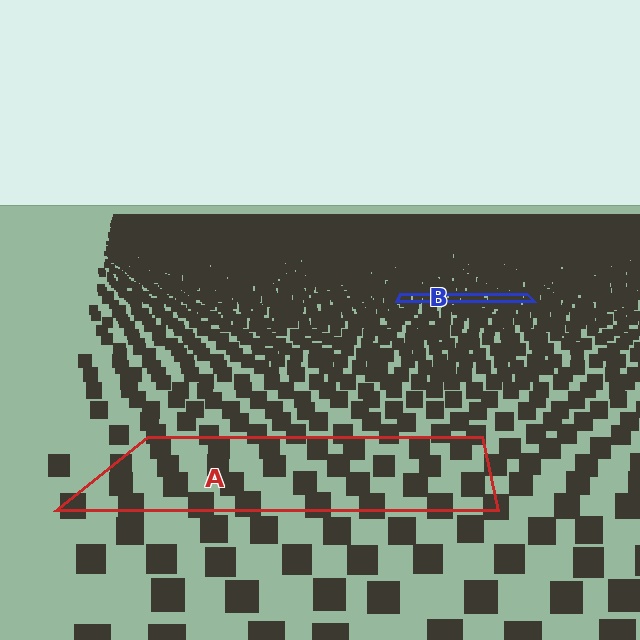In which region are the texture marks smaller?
The texture marks are smaller in region B, because it is farther away.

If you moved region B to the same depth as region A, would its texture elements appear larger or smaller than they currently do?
They would appear larger. At a closer depth, the same texture elements are projected at a bigger on-screen size.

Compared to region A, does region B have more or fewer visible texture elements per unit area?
Region B has more texture elements per unit area — they are packed more densely because it is farther away.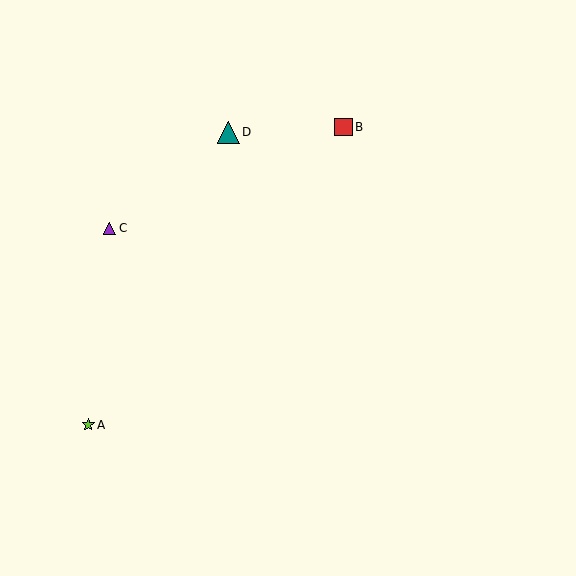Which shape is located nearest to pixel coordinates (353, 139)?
The red square (labeled B) at (343, 127) is nearest to that location.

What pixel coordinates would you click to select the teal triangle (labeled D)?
Click at (228, 132) to select the teal triangle D.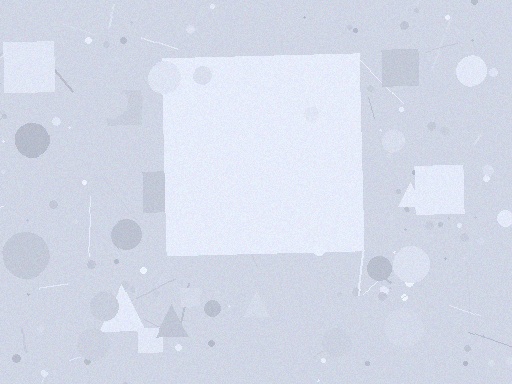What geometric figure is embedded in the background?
A square is embedded in the background.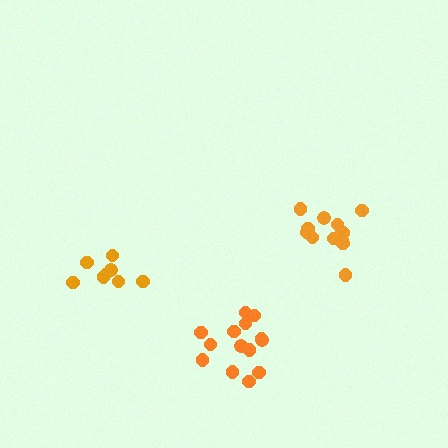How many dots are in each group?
Group 1: 14 dots, Group 2: 8 dots, Group 3: 13 dots (35 total).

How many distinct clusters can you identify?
There are 3 distinct clusters.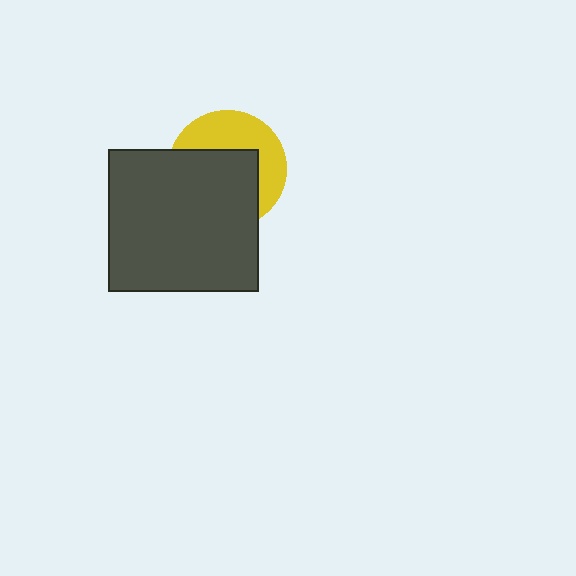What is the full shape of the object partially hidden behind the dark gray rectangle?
The partially hidden object is a yellow circle.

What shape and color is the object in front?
The object in front is a dark gray rectangle.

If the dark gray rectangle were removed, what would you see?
You would see the complete yellow circle.